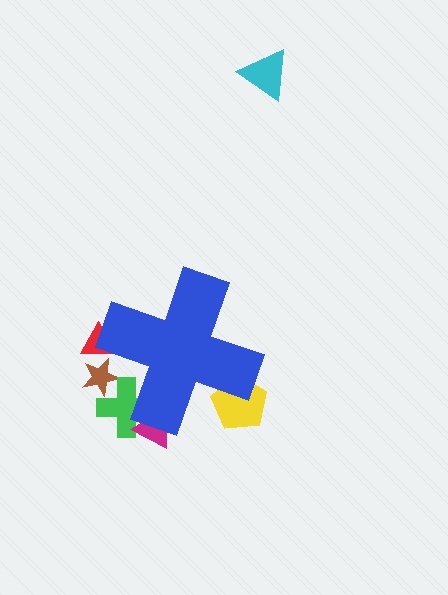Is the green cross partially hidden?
Yes, the green cross is partially hidden behind the blue cross.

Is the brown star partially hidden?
Yes, the brown star is partially hidden behind the blue cross.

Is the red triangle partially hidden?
Yes, the red triangle is partially hidden behind the blue cross.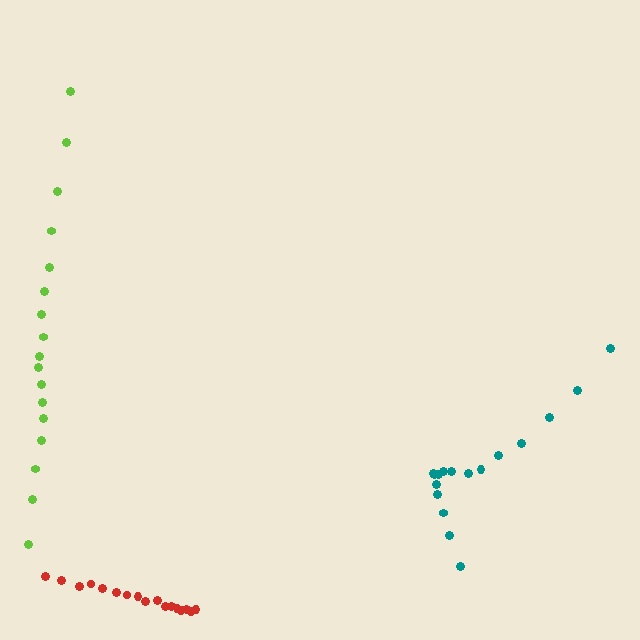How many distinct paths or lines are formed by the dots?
There are 3 distinct paths.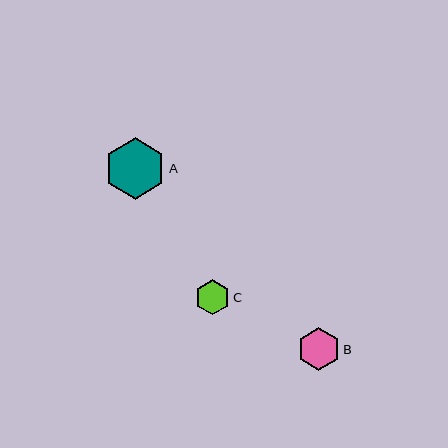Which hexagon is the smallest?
Hexagon C is the smallest with a size of approximately 35 pixels.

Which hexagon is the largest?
Hexagon A is the largest with a size of approximately 62 pixels.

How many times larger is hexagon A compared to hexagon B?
Hexagon A is approximately 1.4 times the size of hexagon B.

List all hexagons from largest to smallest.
From largest to smallest: A, B, C.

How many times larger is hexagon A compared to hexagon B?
Hexagon A is approximately 1.4 times the size of hexagon B.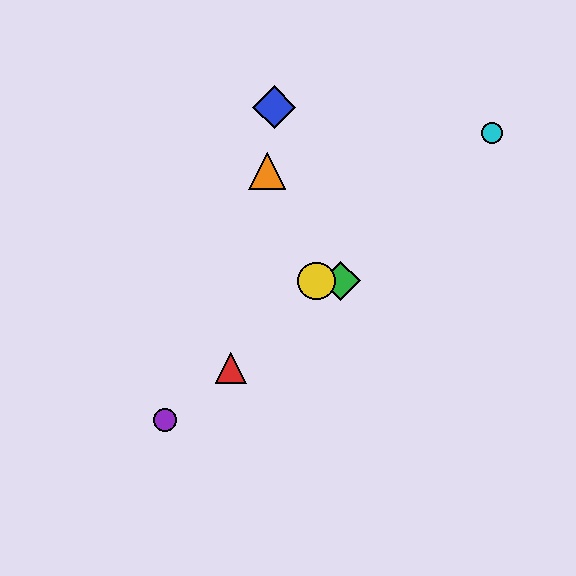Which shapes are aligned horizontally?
The green diamond, the yellow circle are aligned horizontally.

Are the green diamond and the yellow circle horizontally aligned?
Yes, both are at y≈281.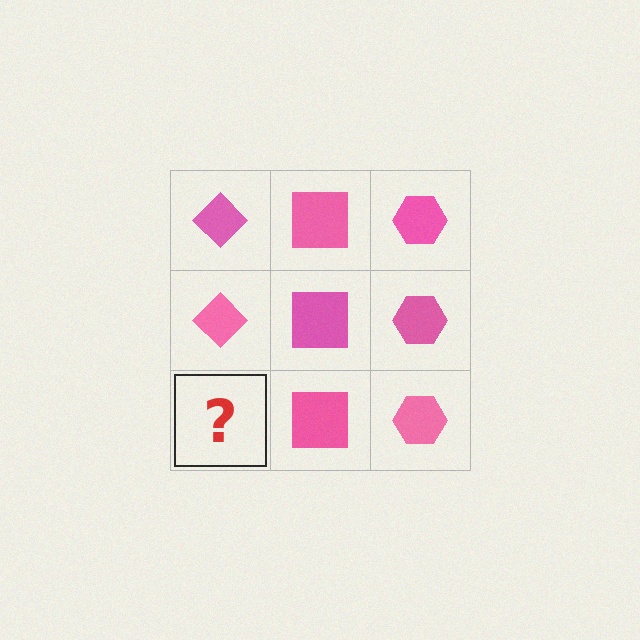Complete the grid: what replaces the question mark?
The question mark should be replaced with a pink diamond.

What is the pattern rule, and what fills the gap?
The rule is that each column has a consistent shape. The gap should be filled with a pink diamond.